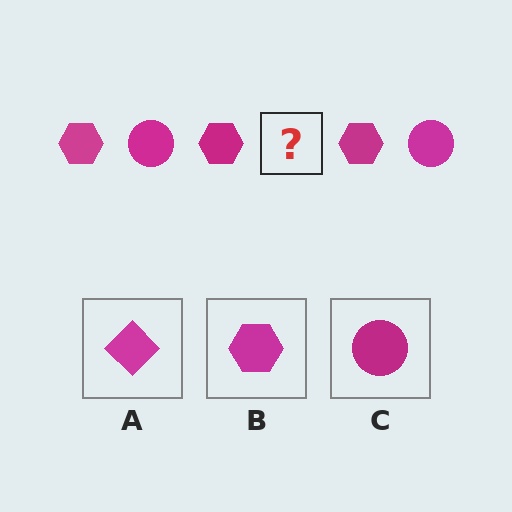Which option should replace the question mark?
Option C.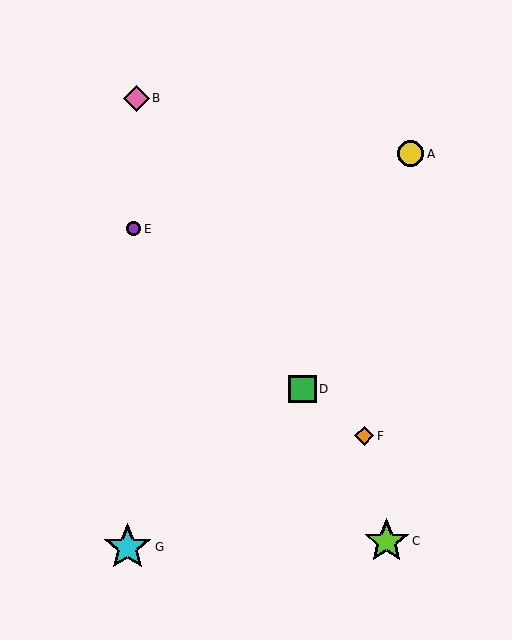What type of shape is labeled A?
Shape A is a yellow circle.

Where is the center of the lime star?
The center of the lime star is at (387, 541).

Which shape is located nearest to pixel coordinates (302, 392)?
The green square (labeled D) at (302, 389) is nearest to that location.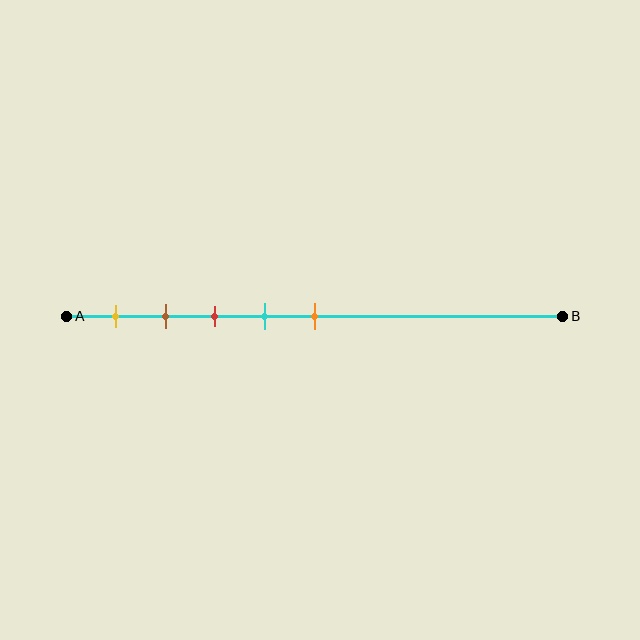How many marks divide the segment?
There are 5 marks dividing the segment.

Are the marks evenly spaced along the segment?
Yes, the marks are approximately evenly spaced.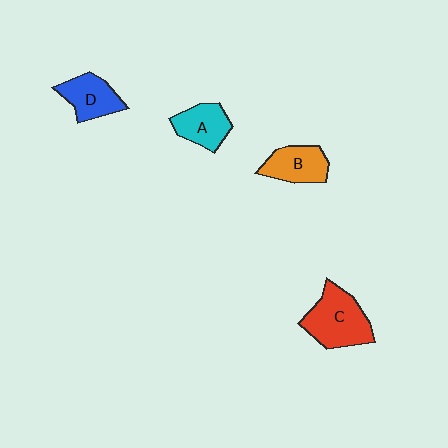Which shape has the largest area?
Shape C (red).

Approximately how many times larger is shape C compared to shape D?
Approximately 1.4 times.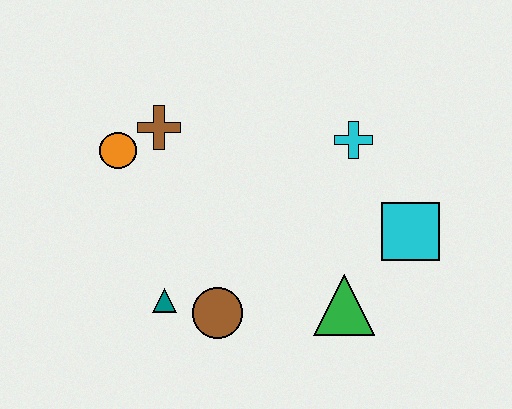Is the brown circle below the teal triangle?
Yes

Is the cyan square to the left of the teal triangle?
No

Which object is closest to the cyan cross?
The cyan square is closest to the cyan cross.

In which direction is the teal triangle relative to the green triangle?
The teal triangle is to the left of the green triangle.